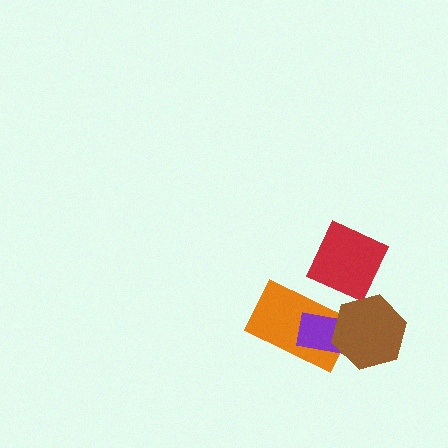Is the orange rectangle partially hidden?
Yes, it is partially covered by another shape.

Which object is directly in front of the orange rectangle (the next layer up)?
The purple rectangle is directly in front of the orange rectangle.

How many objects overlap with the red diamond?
1 object overlaps with the red diamond.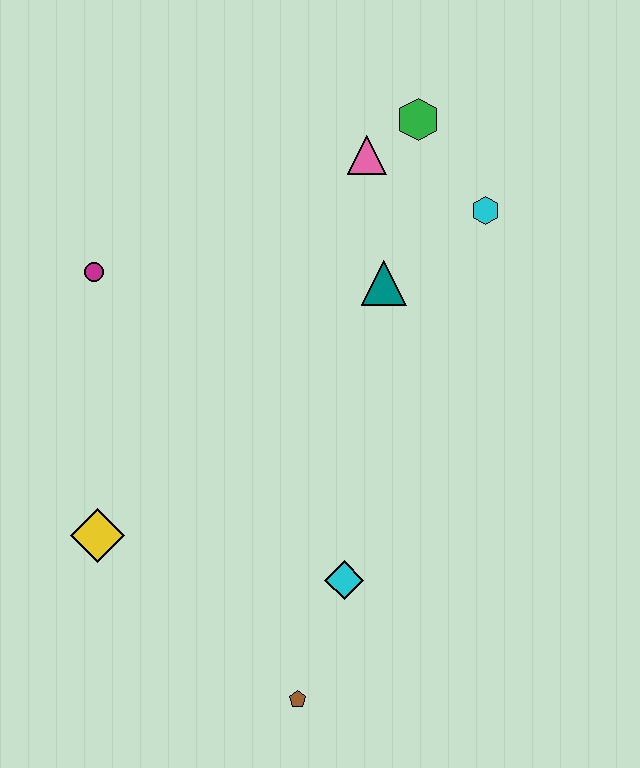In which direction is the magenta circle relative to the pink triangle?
The magenta circle is to the left of the pink triangle.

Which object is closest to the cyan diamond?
The brown pentagon is closest to the cyan diamond.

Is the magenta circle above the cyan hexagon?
No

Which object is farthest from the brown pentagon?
The green hexagon is farthest from the brown pentagon.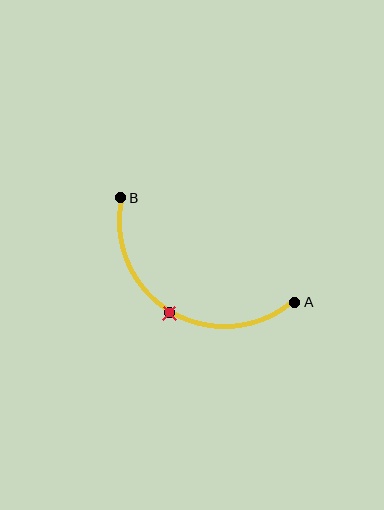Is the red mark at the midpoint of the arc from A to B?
Yes. The red mark lies on the arc at equal arc-length from both A and B — it is the arc midpoint.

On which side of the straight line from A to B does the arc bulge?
The arc bulges below the straight line connecting A and B.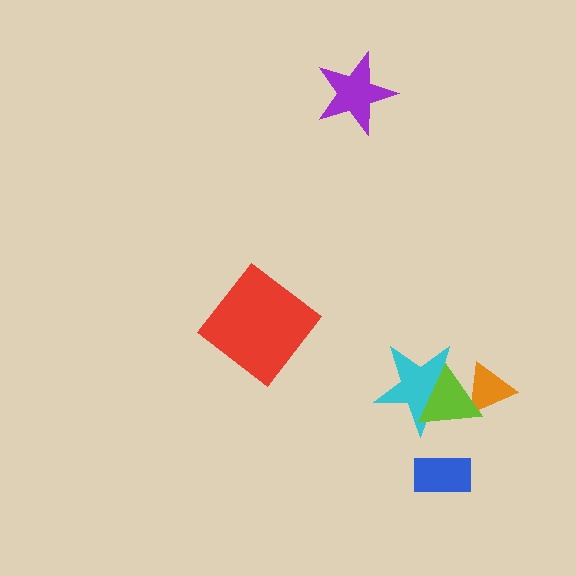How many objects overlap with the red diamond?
0 objects overlap with the red diamond.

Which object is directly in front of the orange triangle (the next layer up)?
The cyan star is directly in front of the orange triangle.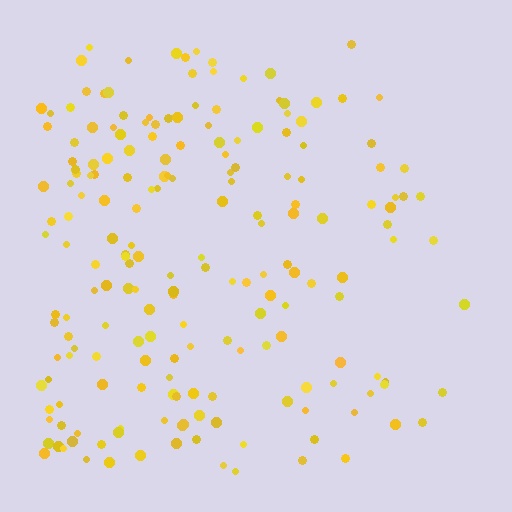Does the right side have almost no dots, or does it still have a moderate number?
Still a moderate number, just noticeably fewer than the left.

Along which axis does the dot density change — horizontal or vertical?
Horizontal.